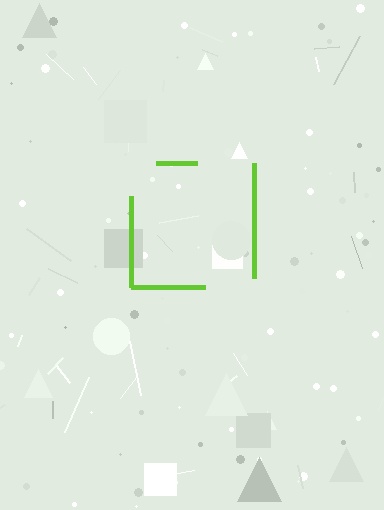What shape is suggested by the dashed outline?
The dashed outline suggests a square.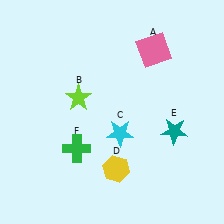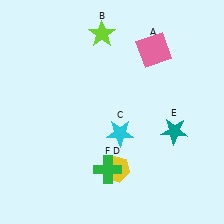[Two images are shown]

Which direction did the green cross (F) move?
The green cross (F) moved right.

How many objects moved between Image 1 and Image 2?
2 objects moved between the two images.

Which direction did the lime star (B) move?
The lime star (B) moved up.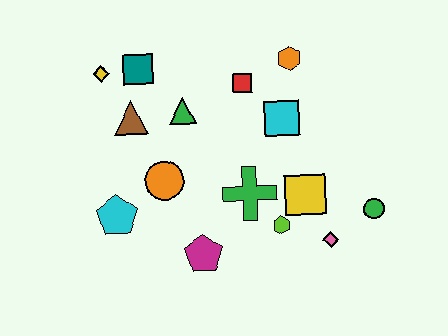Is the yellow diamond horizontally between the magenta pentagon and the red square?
No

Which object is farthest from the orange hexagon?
The cyan pentagon is farthest from the orange hexagon.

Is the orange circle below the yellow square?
No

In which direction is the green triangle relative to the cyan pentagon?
The green triangle is above the cyan pentagon.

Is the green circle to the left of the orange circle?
No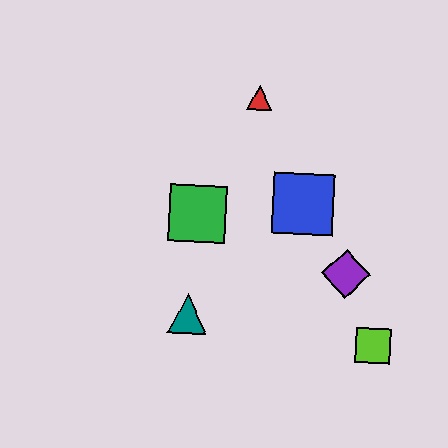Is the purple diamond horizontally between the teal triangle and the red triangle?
No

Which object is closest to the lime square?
The purple diamond is closest to the lime square.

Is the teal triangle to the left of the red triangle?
Yes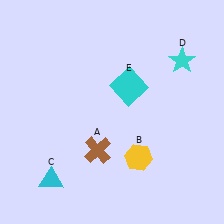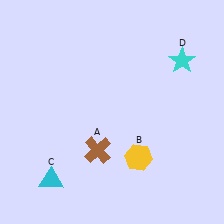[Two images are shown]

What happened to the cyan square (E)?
The cyan square (E) was removed in Image 2. It was in the top-right area of Image 1.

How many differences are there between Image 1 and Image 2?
There is 1 difference between the two images.